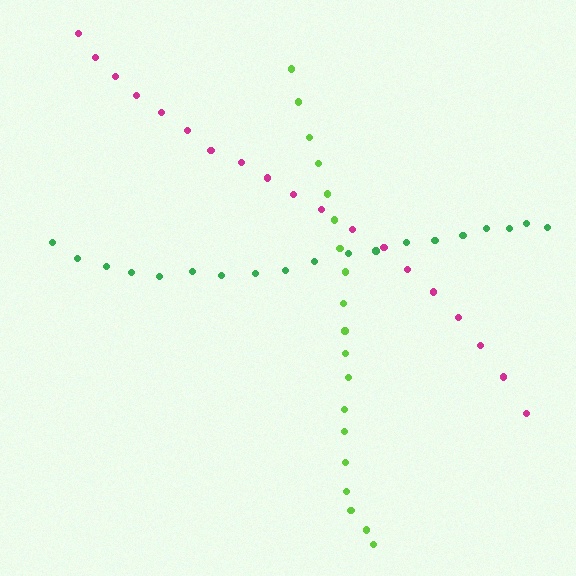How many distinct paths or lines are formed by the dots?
There are 3 distinct paths.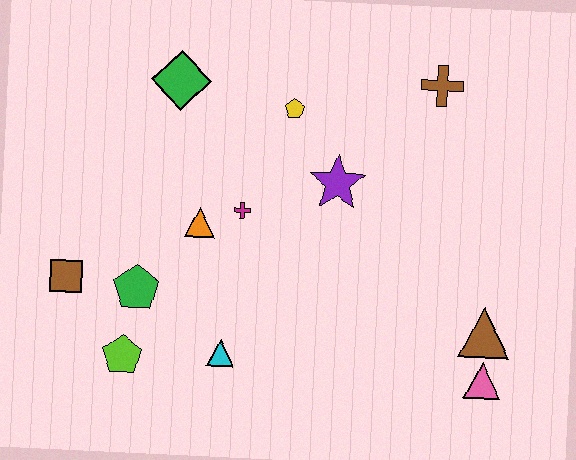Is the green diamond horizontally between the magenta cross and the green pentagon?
Yes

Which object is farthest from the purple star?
The brown square is farthest from the purple star.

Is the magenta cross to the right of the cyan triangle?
Yes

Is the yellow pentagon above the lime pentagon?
Yes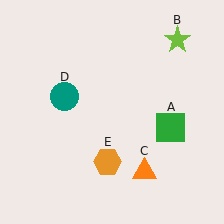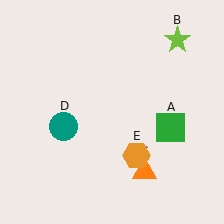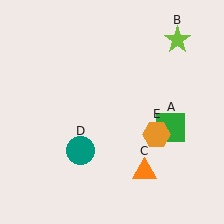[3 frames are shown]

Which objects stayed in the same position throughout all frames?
Green square (object A) and lime star (object B) and orange triangle (object C) remained stationary.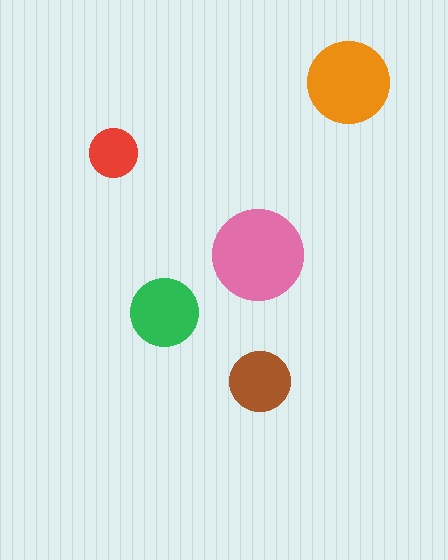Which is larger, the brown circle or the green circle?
The green one.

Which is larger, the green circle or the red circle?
The green one.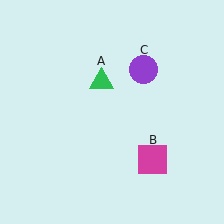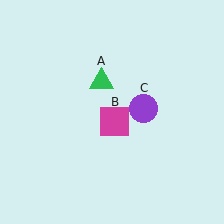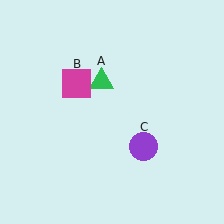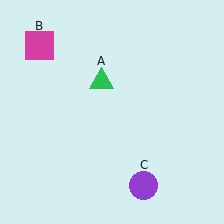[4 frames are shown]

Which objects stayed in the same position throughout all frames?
Green triangle (object A) remained stationary.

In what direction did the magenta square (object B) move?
The magenta square (object B) moved up and to the left.